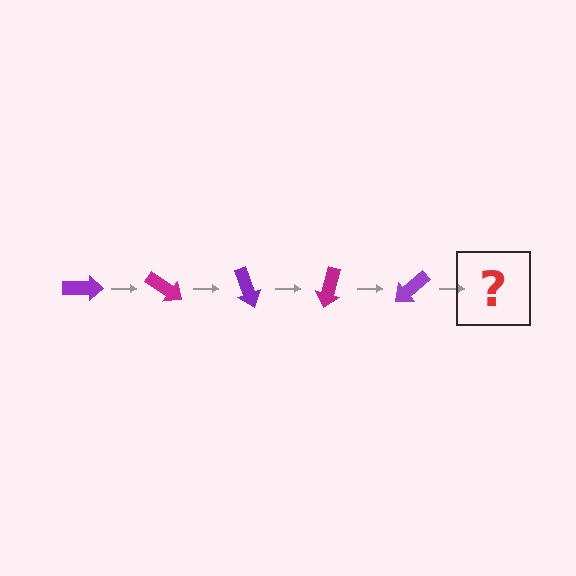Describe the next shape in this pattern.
It should be a magenta arrow, rotated 175 degrees from the start.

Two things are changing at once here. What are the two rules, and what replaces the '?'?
The two rules are that it rotates 35 degrees each step and the color cycles through purple and magenta. The '?' should be a magenta arrow, rotated 175 degrees from the start.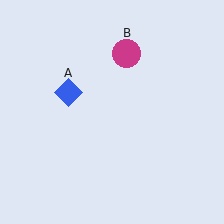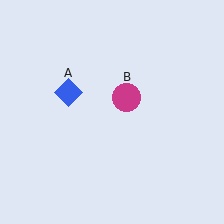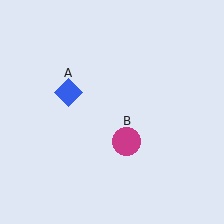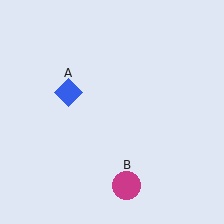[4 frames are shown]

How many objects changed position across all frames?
1 object changed position: magenta circle (object B).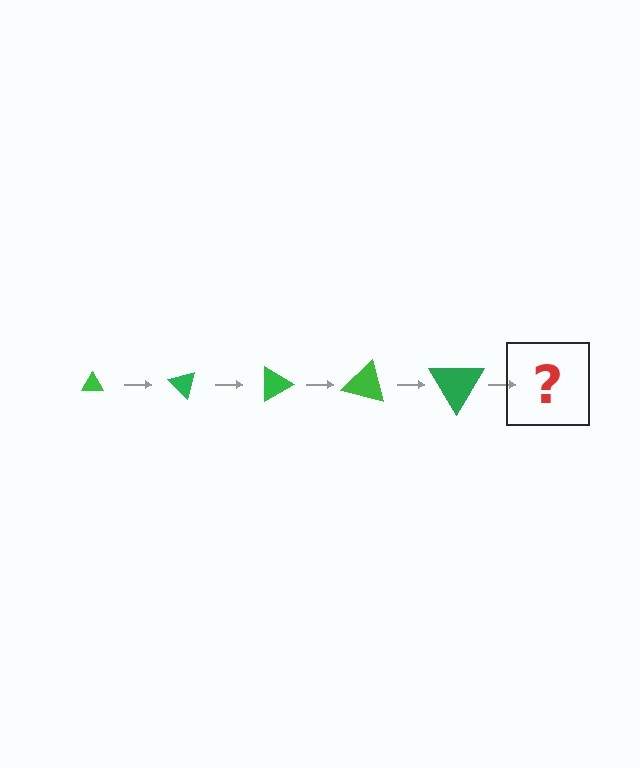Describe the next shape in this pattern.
It should be a triangle, larger than the previous one and rotated 225 degrees from the start.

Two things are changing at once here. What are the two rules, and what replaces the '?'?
The two rules are that the triangle grows larger each step and it rotates 45 degrees each step. The '?' should be a triangle, larger than the previous one and rotated 225 degrees from the start.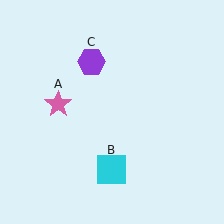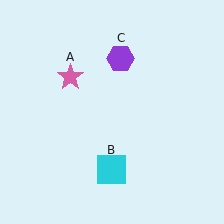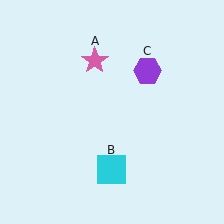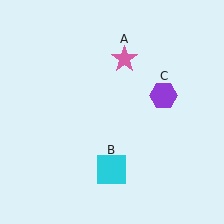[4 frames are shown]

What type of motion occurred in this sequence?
The pink star (object A), purple hexagon (object C) rotated clockwise around the center of the scene.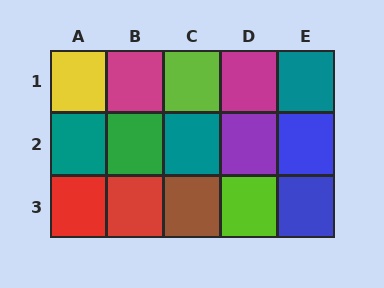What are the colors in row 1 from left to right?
Yellow, magenta, lime, magenta, teal.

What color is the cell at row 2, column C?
Teal.